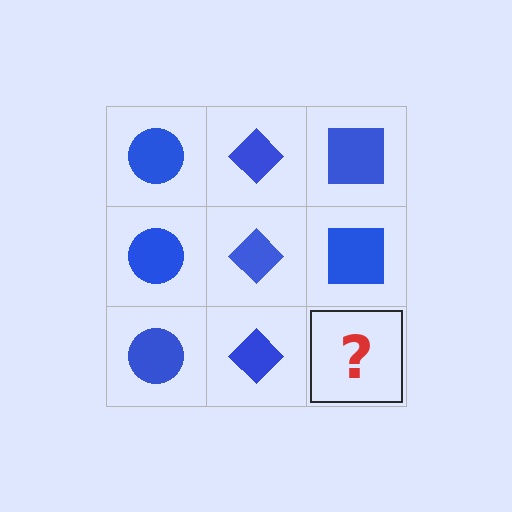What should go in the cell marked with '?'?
The missing cell should contain a blue square.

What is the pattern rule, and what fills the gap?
The rule is that each column has a consistent shape. The gap should be filled with a blue square.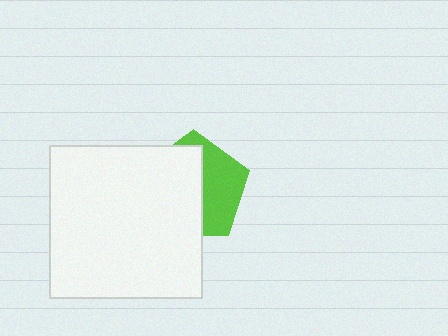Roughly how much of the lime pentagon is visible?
A small part of it is visible (roughly 41%).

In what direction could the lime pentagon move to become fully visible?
The lime pentagon could move right. That would shift it out from behind the white square entirely.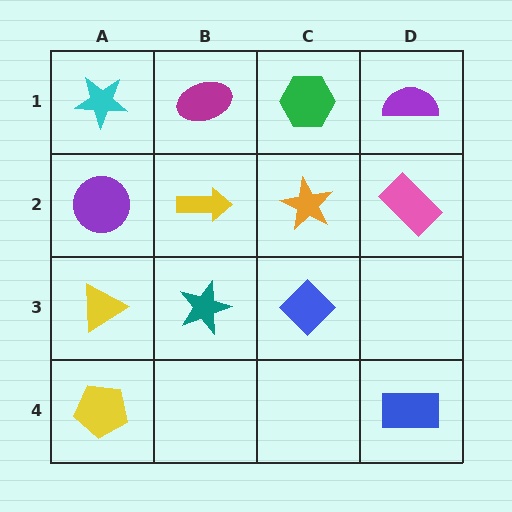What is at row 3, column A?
A yellow triangle.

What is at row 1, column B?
A magenta ellipse.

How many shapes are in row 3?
3 shapes.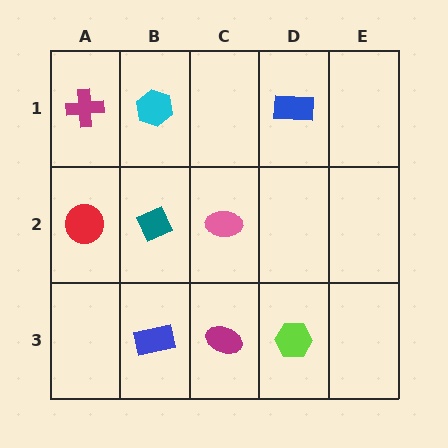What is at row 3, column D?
A lime hexagon.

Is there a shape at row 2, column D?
No, that cell is empty.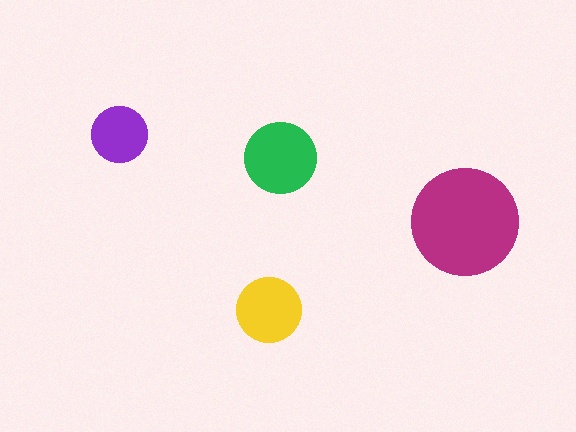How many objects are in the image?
There are 4 objects in the image.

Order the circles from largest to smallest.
the magenta one, the green one, the yellow one, the purple one.